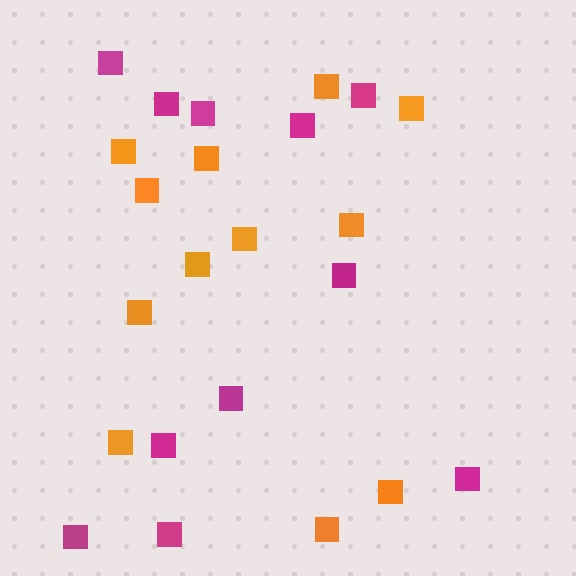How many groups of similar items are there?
There are 2 groups: one group of orange squares (12) and one group of magenta squares (11).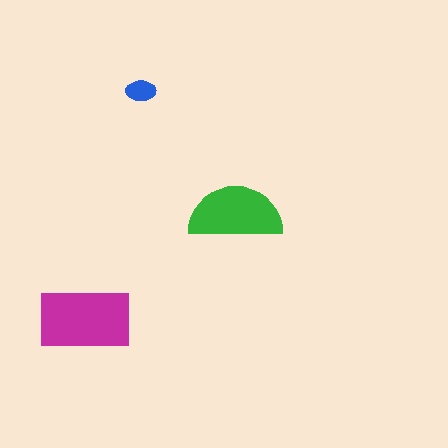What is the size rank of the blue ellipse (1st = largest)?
3rd.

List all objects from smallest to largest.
The blue ellipse, the green semicircle, the magenta rectangle.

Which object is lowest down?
The magenta rectangle is bottommost.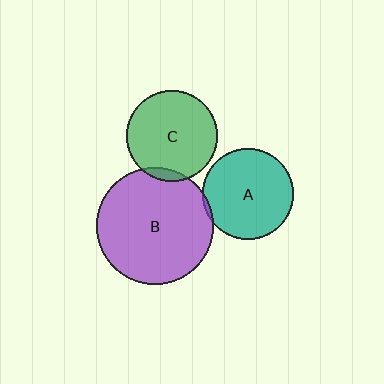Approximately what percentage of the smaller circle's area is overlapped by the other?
Approximately 5%.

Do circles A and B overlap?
Yes.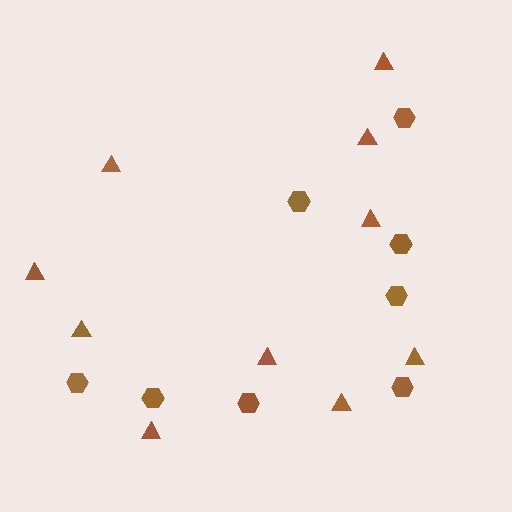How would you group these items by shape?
There are 2 groups: one group of triangles (10) and one group of hexagons (8).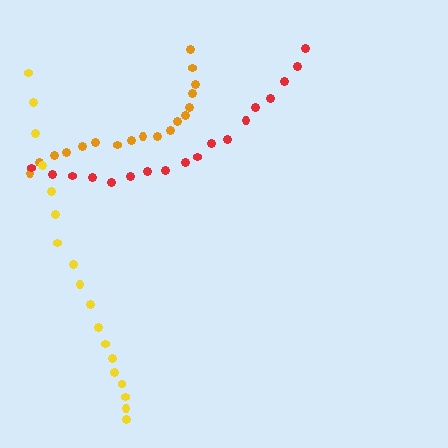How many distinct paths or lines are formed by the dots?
There are 3 distinct paths.